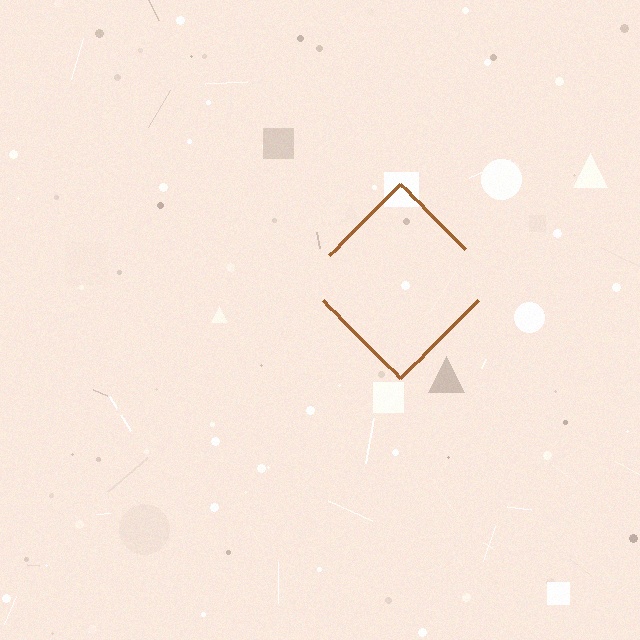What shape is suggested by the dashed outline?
The dashed outline suggests a diamond.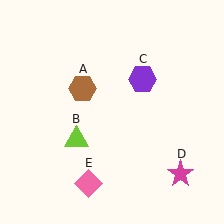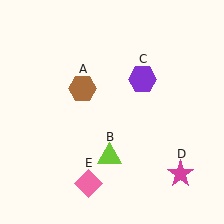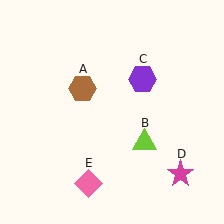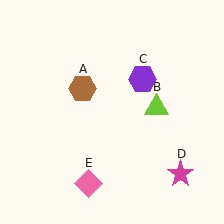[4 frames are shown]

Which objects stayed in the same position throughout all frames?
Brown hexagon (object A) and purple hexagon (object C) and magenta star (object D) and pink diamond (object E) remained stationary.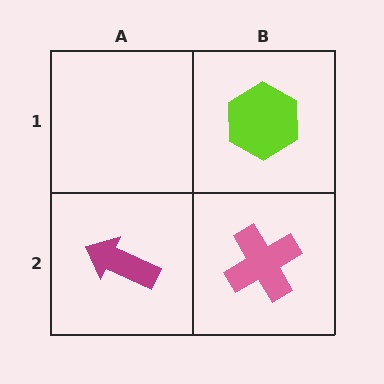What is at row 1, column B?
A lime hexagon.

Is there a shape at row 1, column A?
No, that cell is empty.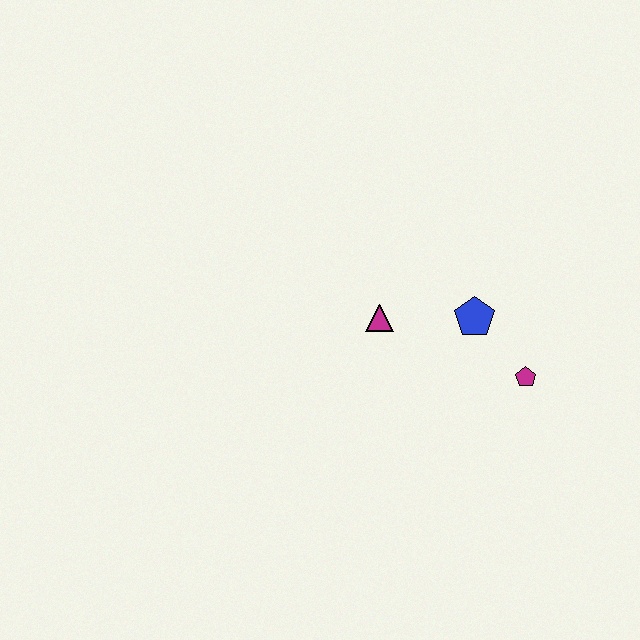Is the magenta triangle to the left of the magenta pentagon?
Yes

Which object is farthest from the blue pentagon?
The magenta triangle is farthest from the blue pentagon.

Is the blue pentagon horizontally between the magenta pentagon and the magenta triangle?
Yes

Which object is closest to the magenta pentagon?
The blue pentagon is closest to the magenta pentagon.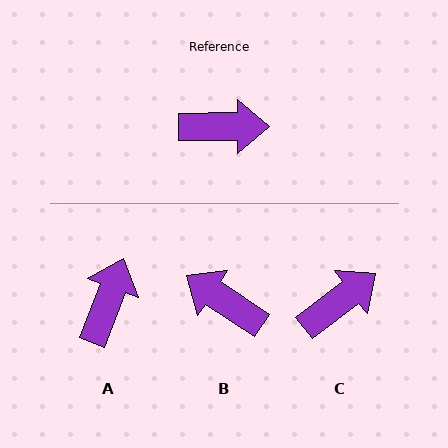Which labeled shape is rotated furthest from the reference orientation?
B, about 146 degrees away.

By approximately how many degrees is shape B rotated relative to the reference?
Approximately 146 degrees counter-clockwise.